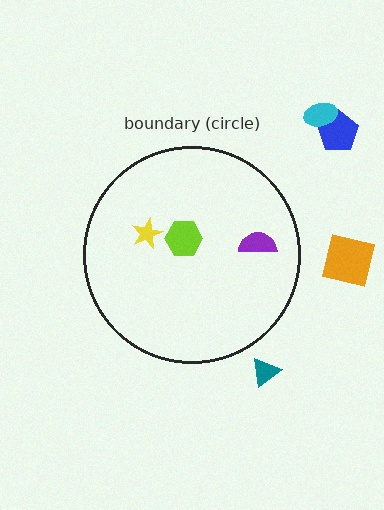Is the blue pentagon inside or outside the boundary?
Outside.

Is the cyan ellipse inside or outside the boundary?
Outside.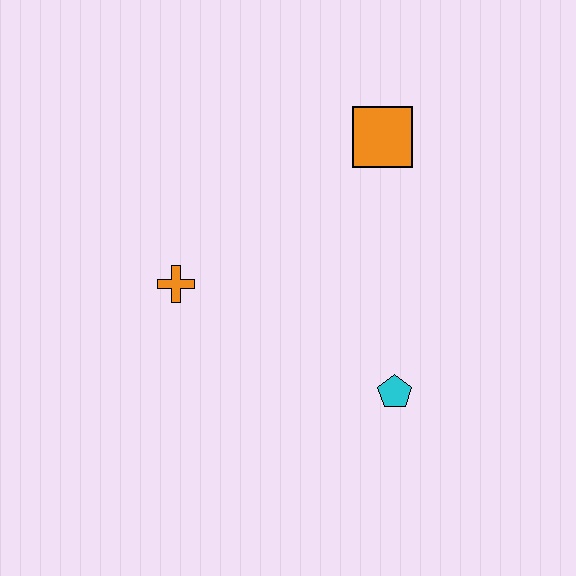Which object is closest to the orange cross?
The cyan pentagon is closest to the orange cross.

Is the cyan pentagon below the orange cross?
Yes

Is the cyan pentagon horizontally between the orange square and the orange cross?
No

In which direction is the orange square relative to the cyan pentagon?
The orange square is above the cyan pentagon.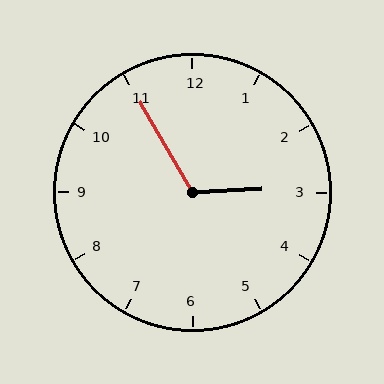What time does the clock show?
2:55.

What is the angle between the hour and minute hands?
Approximately 118 degrees.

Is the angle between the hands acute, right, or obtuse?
It is obtuse.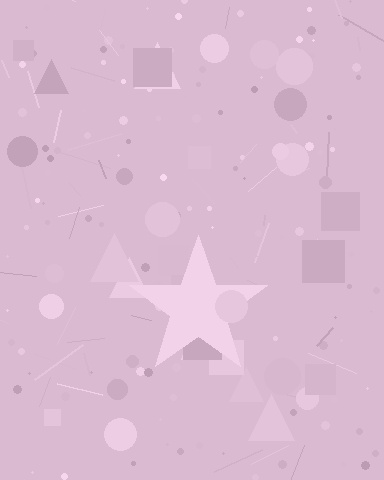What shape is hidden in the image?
A star is hidden in the image.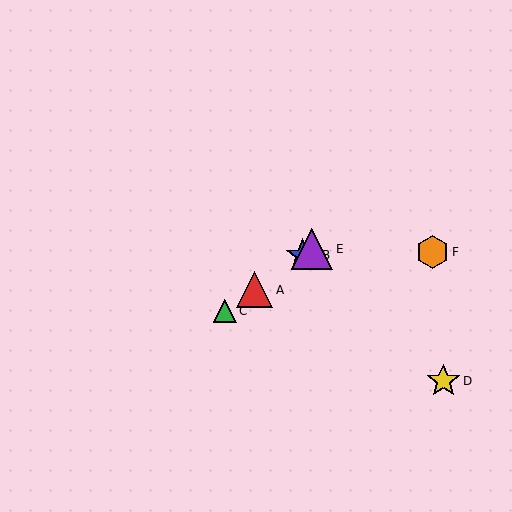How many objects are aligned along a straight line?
4 objects (A, B, C, E) are aligned along a straight line.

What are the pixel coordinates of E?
Object E is at (312, 249).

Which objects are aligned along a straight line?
Objects A, B, C, E are aligned along a straight line.